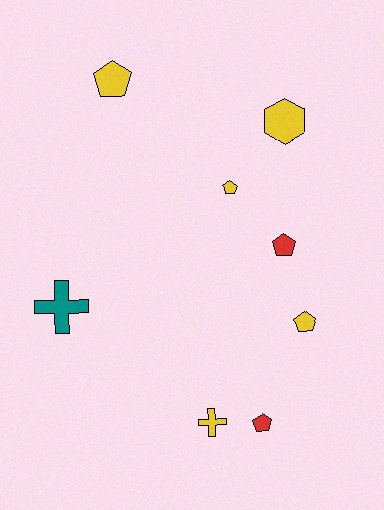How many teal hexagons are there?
There are no teal hexagons.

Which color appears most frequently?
Yellow, with 5 objects.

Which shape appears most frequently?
Pentagon, with 5 objects.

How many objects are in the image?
There are 8 objects.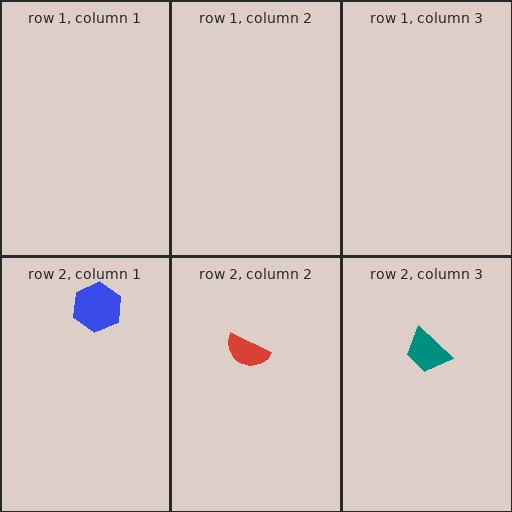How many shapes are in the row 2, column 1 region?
1.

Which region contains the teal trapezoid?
The row 2, column 3 region.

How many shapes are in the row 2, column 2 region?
1.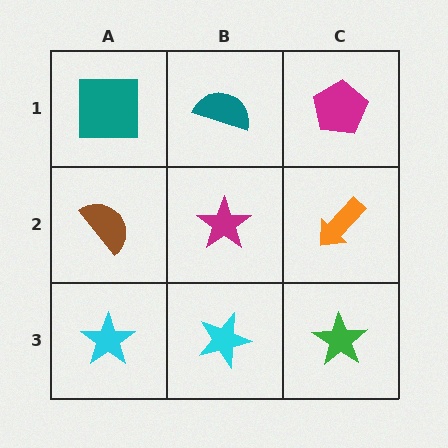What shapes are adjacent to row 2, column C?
A magenta pentagon (row 1, column C), a green star (row 3, column C), a magenta star (row 2, column B).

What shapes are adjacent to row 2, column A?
A teal square (row 1, column A), a cyan star (row 3, column A), a magenta star (row 2, column B).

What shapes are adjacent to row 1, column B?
A magenta star (row 2, column B), a teal square (row 1, column A), a magenta pentagon (row 1, column C).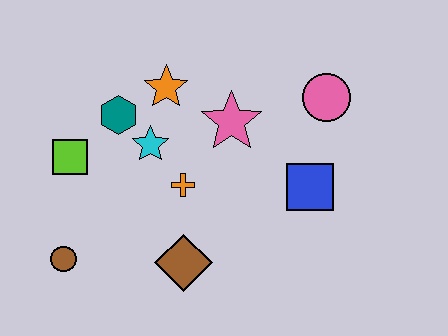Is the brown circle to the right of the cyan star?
No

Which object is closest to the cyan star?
The teal hexagon is closest to the cyan star.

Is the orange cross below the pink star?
Yes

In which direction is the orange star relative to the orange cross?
The orange star is above the orange cross.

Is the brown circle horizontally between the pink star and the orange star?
No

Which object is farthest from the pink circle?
The brown circle is farthest from the pink circle.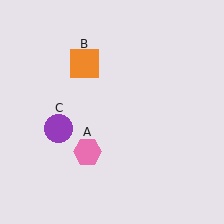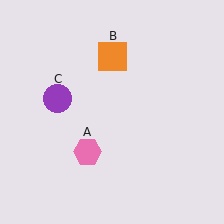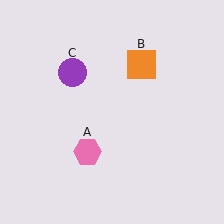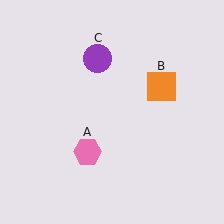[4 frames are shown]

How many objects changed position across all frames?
2 objects changed position: orange square (object B), purple circle (object C).